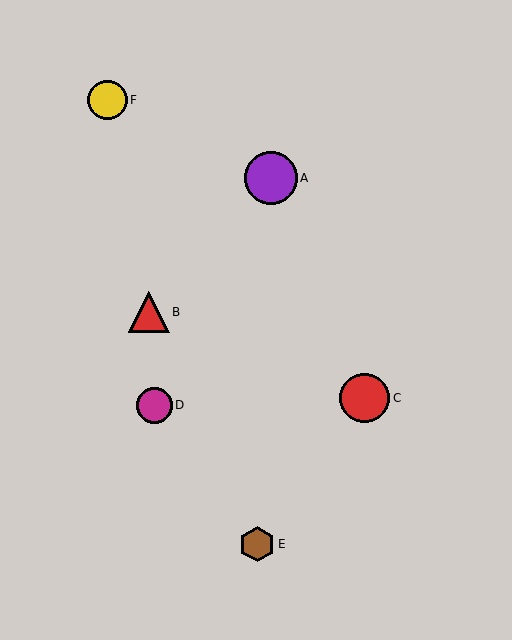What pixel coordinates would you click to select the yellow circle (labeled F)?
Click at (107, 100) to select the yellow circle F.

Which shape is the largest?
The purple circle (labeled A) is the largest.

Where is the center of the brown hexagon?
The center of the brown hexagon is at (257, 544).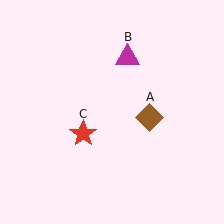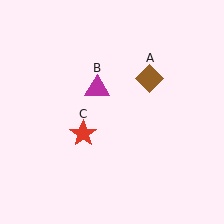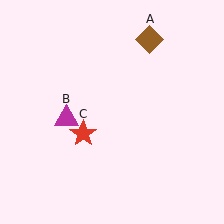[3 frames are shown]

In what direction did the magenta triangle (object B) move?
The magenta triangle (object B) moved down and to the left.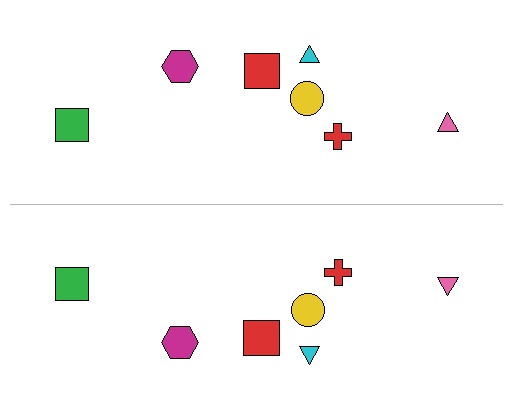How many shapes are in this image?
There are 14 shapes in this image.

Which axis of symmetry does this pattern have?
The pattern has a horizontal axis of symmetry running through the center of the image.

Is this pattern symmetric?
Yes, this pattern has bilateral (reflection) symmetry.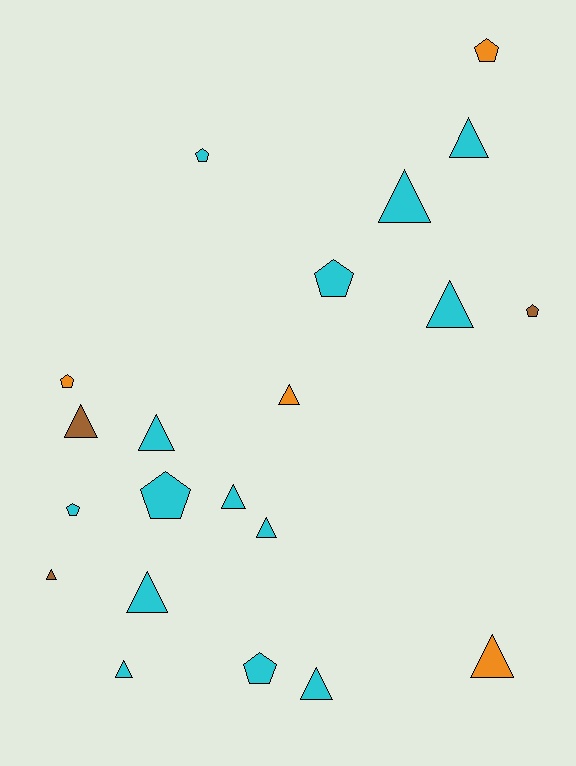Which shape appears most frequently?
Triangle, with 13 objects.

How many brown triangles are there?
There are 2 brown triangles.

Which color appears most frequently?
Cyan, with 14 objects.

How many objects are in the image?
There are 21 objects.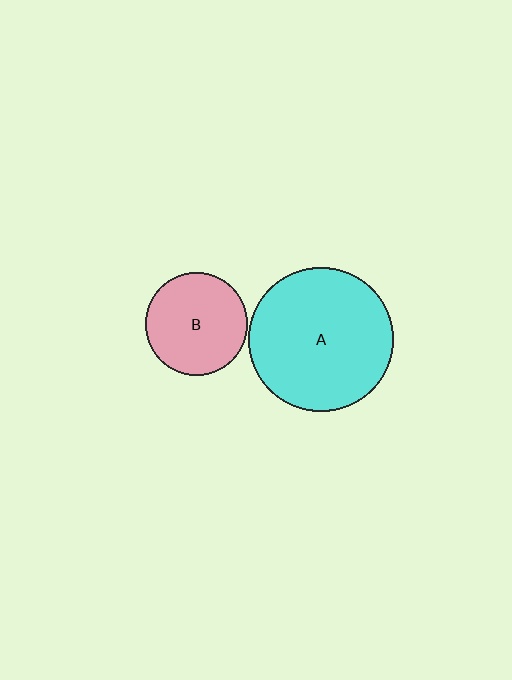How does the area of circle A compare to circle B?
Approximately 2.0 times.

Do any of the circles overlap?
No, none of the circles overlap.